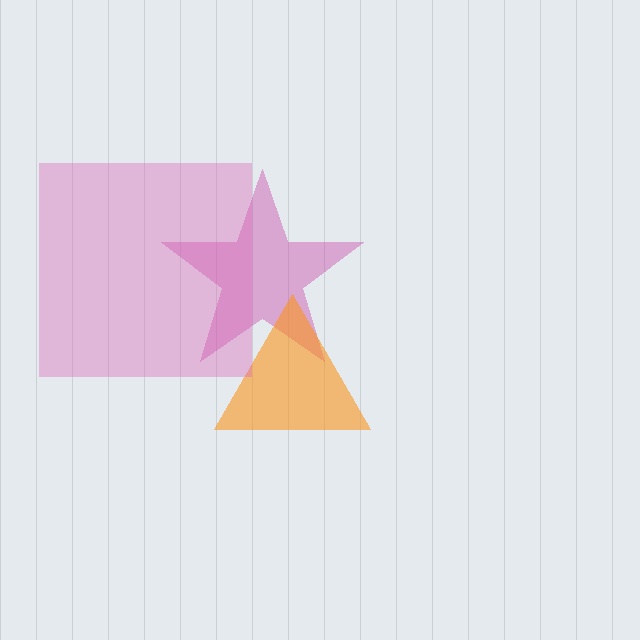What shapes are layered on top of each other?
The layered shapes are: a magenta star, an orange triangle, a pink square.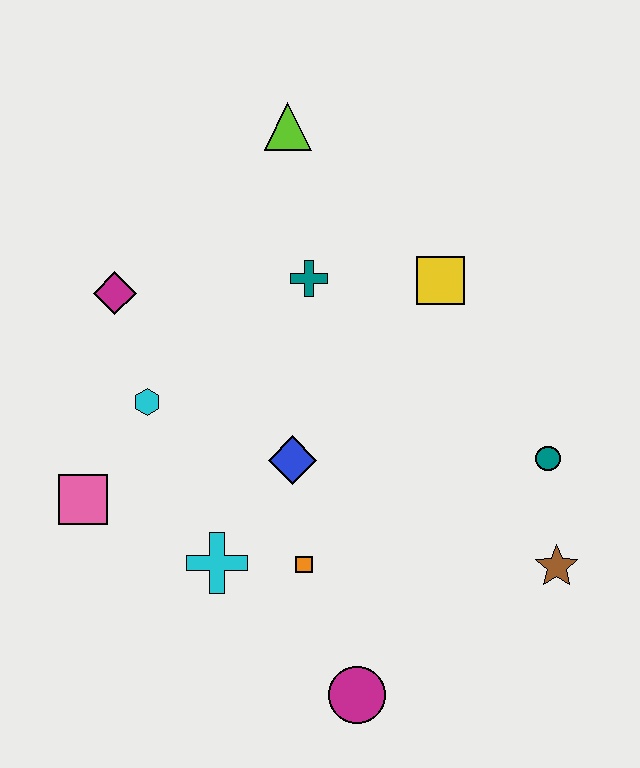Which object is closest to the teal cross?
The yellow square is closest to the teal cross.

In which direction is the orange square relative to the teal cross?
The orange square is below the teal cross.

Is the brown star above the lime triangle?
No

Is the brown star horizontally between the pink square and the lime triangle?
No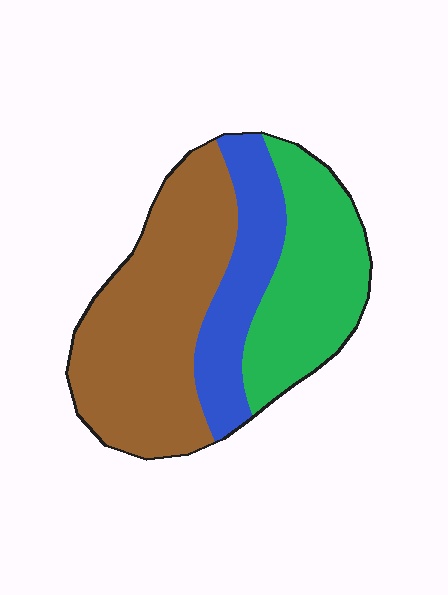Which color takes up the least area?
Blue, at roughly 20%.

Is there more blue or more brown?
Brown.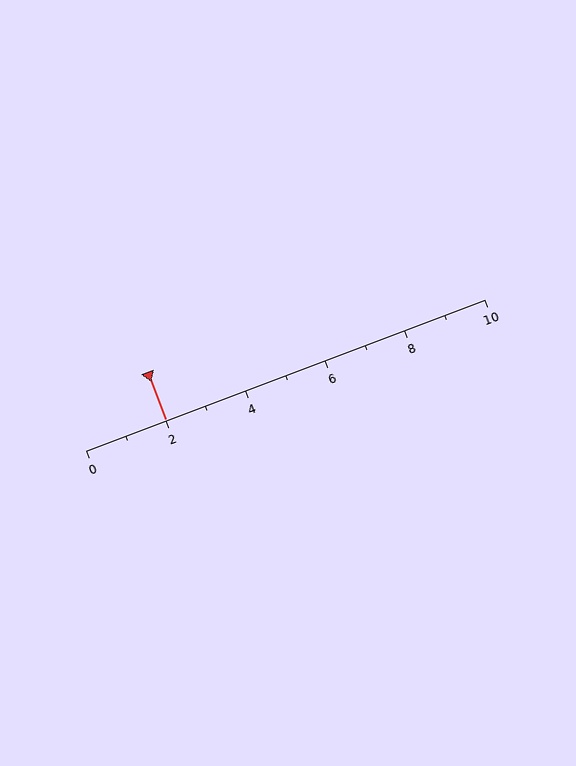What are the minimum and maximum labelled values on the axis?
The axis runs from 0 to 10.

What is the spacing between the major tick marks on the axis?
The major ticks are spaced 2 apart.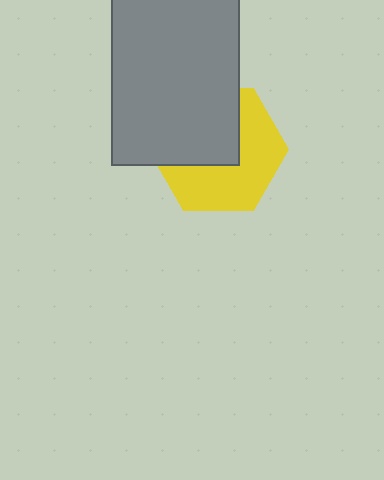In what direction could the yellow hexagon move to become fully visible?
The yellow hexagon could move toward the lower-right. That would shift it out from behind the gray rectangle entirely.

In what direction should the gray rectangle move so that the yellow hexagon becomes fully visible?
The gray rectangle should move toward the upper-left. That is the shortest direction to clear the overlap and leave the yellow hexagon fully visible.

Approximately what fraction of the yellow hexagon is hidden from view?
Roughly 46% of the yellow hexagon is hidden behind the gray rectangle.